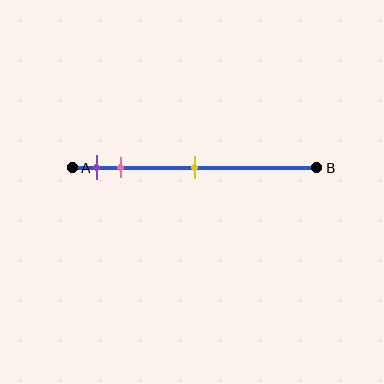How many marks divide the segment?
There are 3 marks dividing the segment.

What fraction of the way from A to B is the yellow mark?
The yellow mark is approximately 50% (0.5) of the way from A to B.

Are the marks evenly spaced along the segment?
No, the marks are not evenly spaced.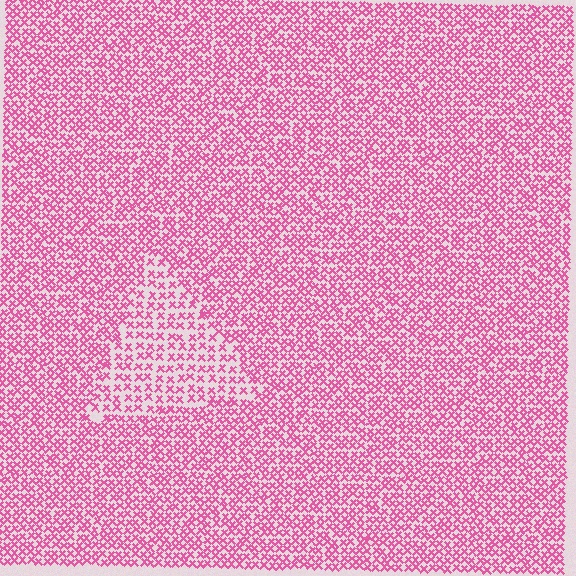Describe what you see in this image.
The image contains small pink elements arranged at two different densities. A triangle-shaped region is visible where the elements are less densely packed than the surrounding area.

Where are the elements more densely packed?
The elements are more densely packed outside the triangle boundary.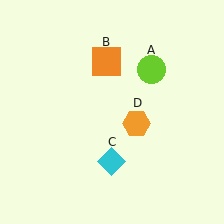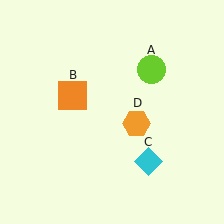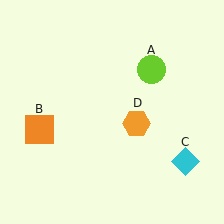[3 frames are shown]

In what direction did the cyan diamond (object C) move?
The cyan diamond (object C) moved right.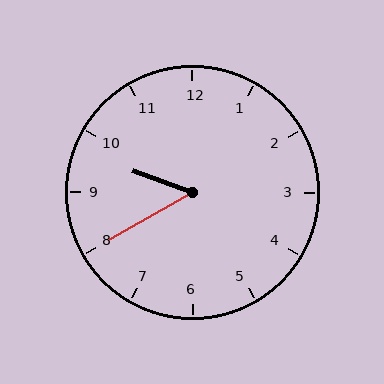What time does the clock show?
9:40.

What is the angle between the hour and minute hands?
Approximately 50 degrees.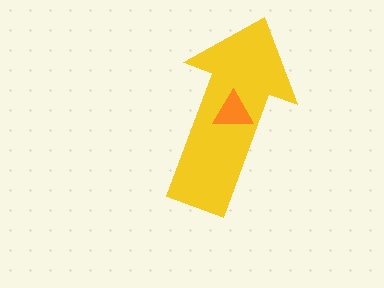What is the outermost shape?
The yellow arrow.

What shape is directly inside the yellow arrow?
The orange triangle.